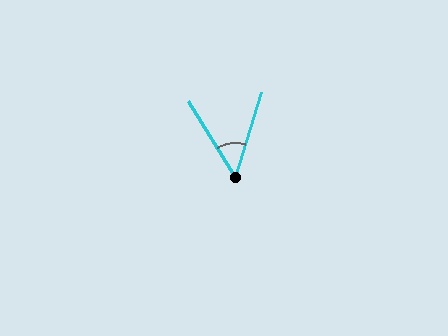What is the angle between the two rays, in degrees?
Approximately 49 degrees.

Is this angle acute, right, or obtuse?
It is acute.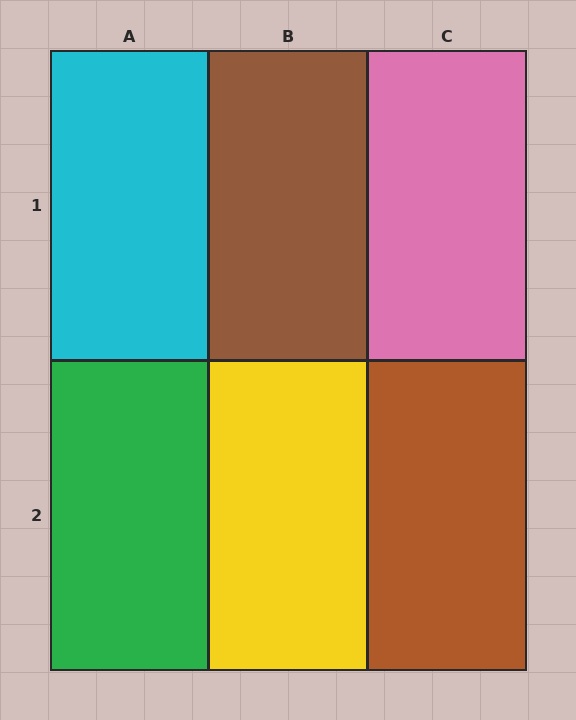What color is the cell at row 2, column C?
Brown.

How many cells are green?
1 cell is green.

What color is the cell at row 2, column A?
Green.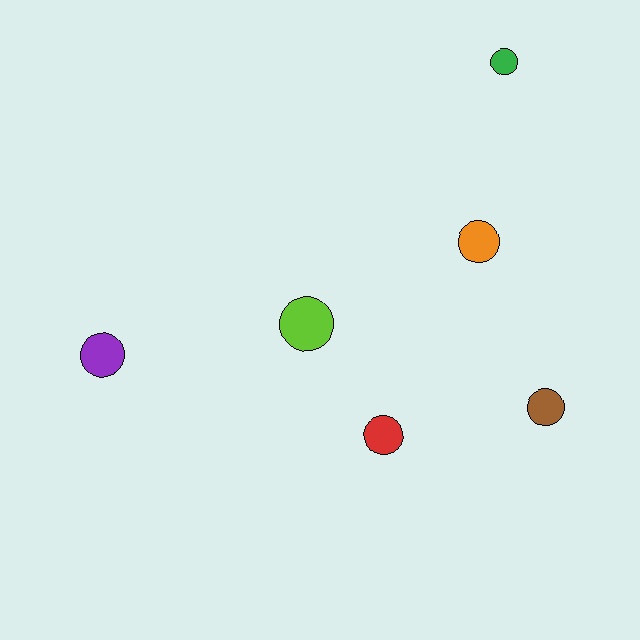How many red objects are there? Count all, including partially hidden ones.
There is 1 red object.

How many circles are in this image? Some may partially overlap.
There are 6 circles.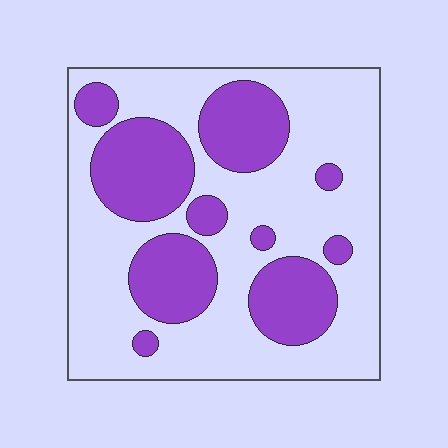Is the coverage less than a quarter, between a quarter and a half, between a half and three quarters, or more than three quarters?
Between a quarter and a half.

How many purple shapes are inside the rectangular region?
10.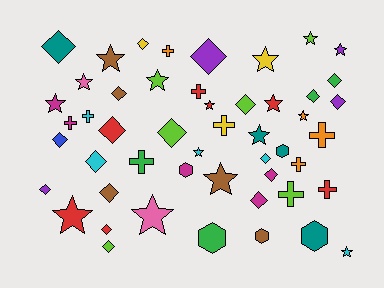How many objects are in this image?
There are 50 objects.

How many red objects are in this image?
There are 7 red objects.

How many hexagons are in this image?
There are 5 hexagons.